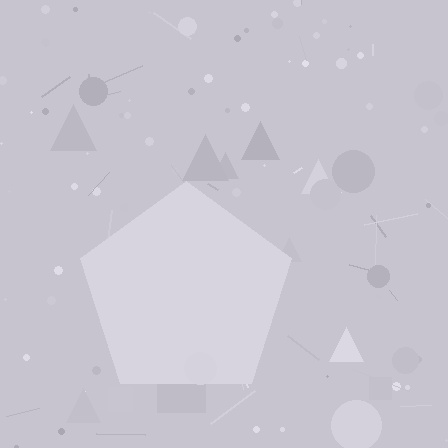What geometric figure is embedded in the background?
A pentagon is embedded in the background.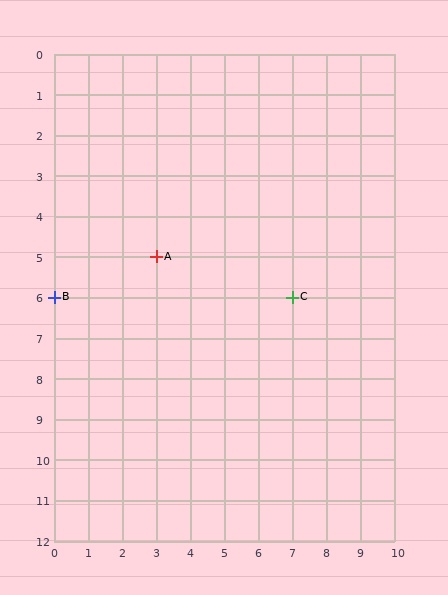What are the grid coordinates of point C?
Point C is at grid coordinates (7, 6).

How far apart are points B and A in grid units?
Points B and A are 3 columns and 1 row apart (about 3.2 grid units diagonally).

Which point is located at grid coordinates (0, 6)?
Point B is at (0, 6).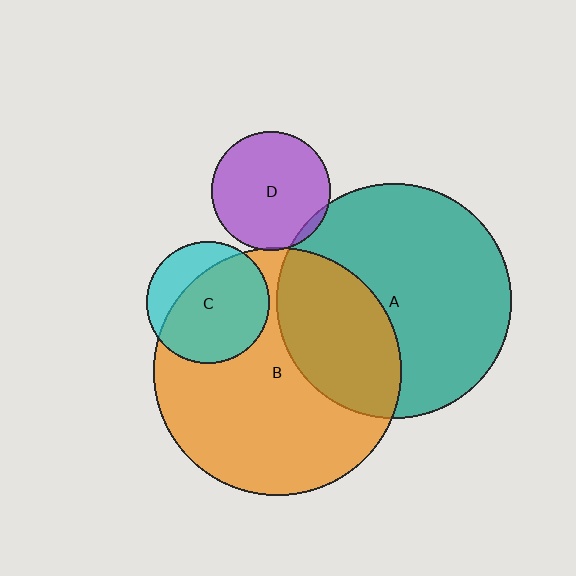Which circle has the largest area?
Circle B (orange).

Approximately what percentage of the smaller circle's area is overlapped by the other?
Approximately 5%.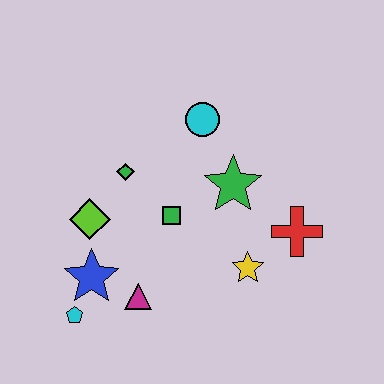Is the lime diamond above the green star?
No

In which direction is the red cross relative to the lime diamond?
The red cross is to the right of the lime diamond.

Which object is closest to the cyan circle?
The green star is closest to the cyan circle.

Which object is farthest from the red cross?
The cyan pentagon is farthest from the red cross.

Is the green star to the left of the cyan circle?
No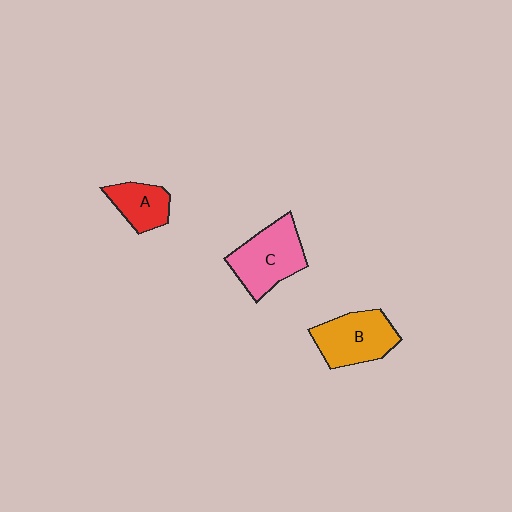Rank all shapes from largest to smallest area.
From largest to smallest: C (pink), B (orange), A (red).